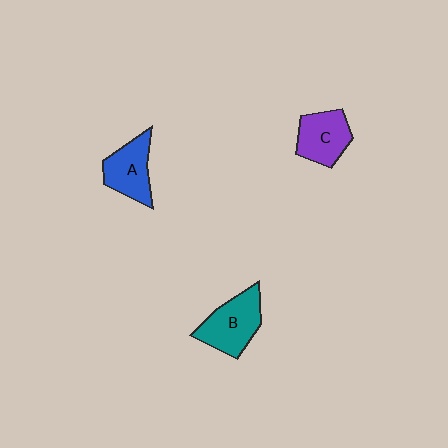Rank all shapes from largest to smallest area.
From largest to smallest: B (teal), C (purple), A (blue).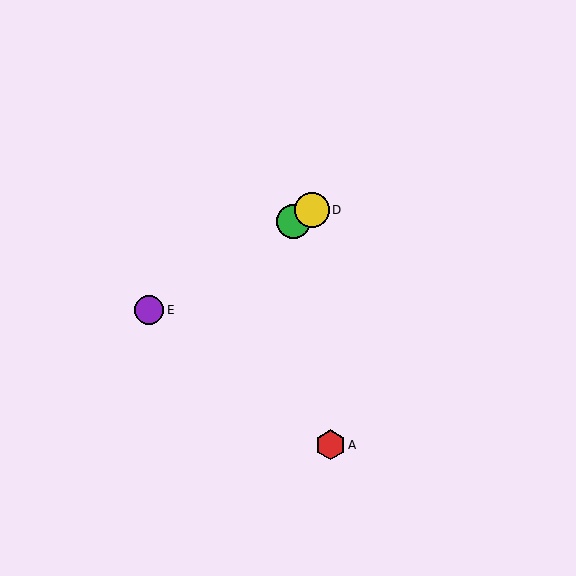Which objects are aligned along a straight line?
Objects B, C, D, E are aligned along a straight line.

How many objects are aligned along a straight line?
4 objects (B, C, D, E) are aligned along a straight line.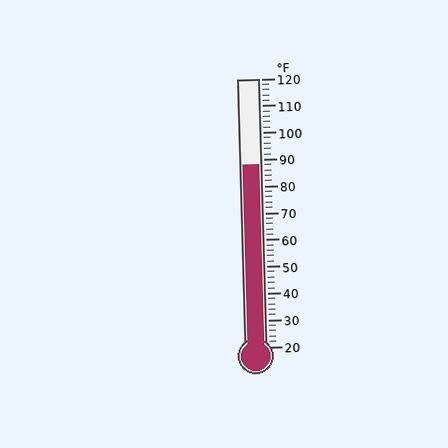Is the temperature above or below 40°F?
The temperature is above 40°F.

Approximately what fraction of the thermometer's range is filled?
The thermometer is filled to approximately 70% of its range.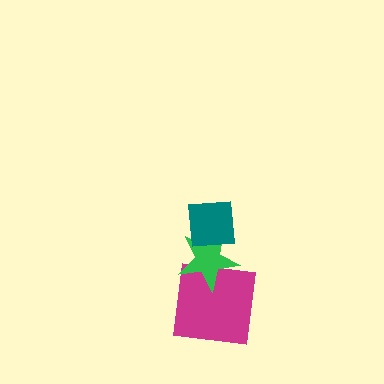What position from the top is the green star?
The green star is 2nd from the top.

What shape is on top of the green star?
The teal square is on top of the green star.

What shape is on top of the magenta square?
The green star is on top of the magenta square.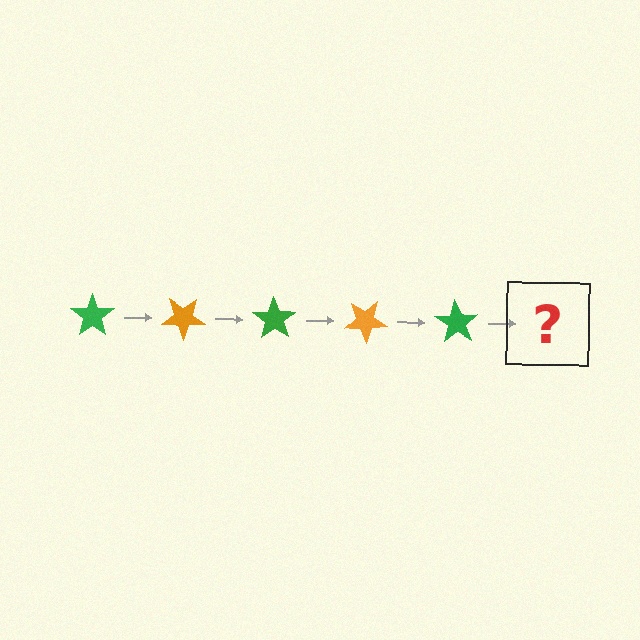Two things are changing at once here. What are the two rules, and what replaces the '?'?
The two rules are that it rotates 35 degrees each step and the color cycles through green and orange. The '?' should be an orange star, rotated 175 degrees from the start.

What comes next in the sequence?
The next element should be an orange star, rotated 175 degrees from the start.